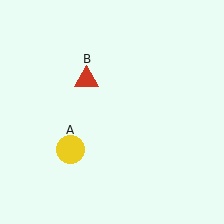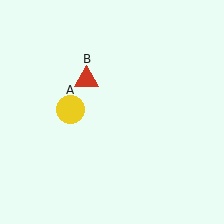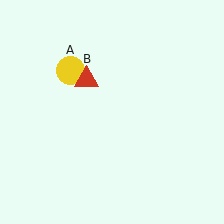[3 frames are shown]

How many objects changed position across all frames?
1 object changed position: yellow circle (object A).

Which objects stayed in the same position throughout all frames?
Red triangle (object B) remained stationary.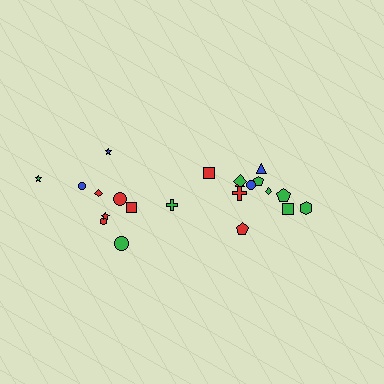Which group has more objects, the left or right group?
The right group.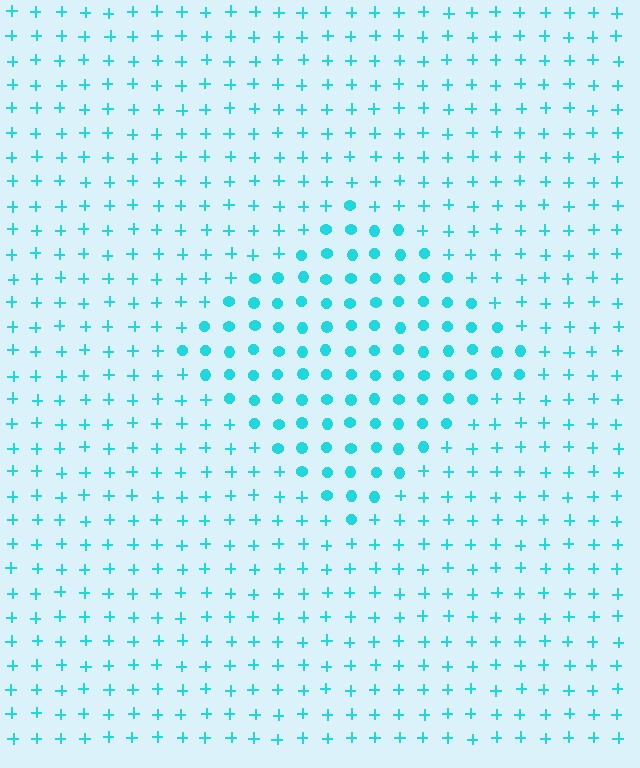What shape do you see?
I see a diamond.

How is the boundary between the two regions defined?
The boundary is defined by a change in element shape: circles inside vs. plus signs outside. All elements share the same color and spacing.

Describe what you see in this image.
The image is filled with small cyan elements arranged in a uniform grid. A diamond-shaped region contains circles, while the surrounding area contains plus signs. The boundary is defined purely by the change in element shape.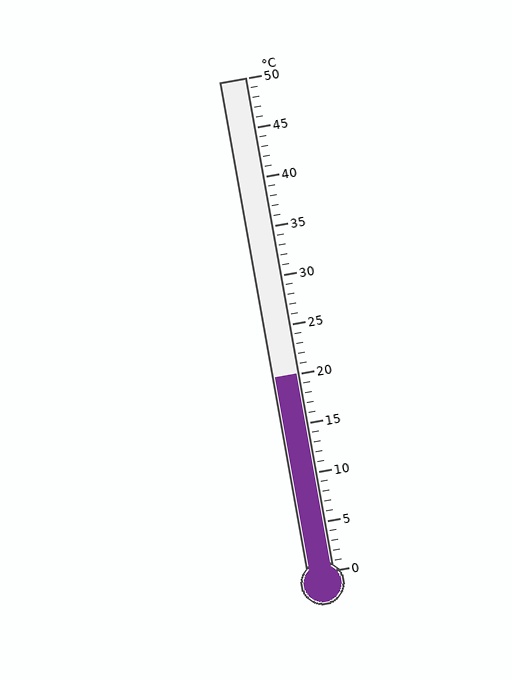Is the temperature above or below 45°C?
The temperature is below 45°C.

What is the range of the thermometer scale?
The thermometer scale ranges from 0°C to 50°C.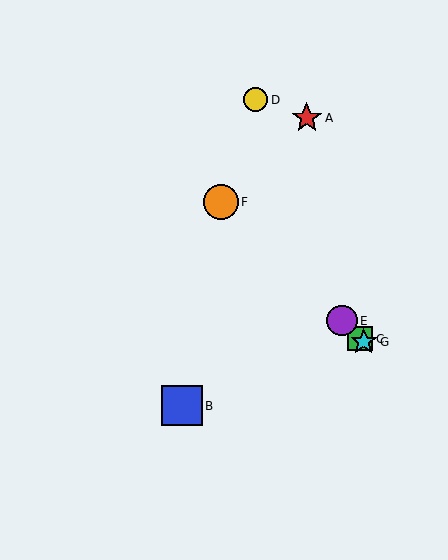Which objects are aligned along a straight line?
Objects C, E, F, G are aligned along a straight line.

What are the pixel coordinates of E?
Object E is at (342, 321).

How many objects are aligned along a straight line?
4 objects (C, E, F, G) are aligned along a straight line.